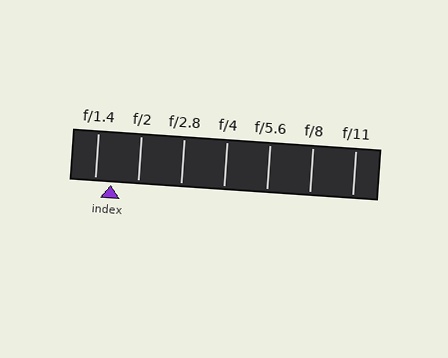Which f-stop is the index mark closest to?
The index mark is closest to f/1.4.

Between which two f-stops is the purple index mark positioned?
The index mark is between f/1.4 and f/2.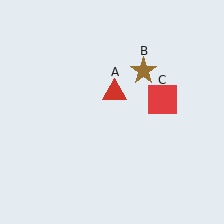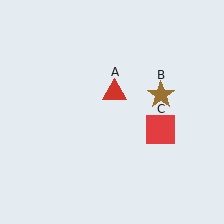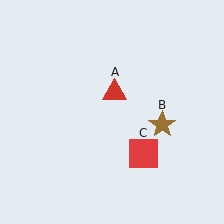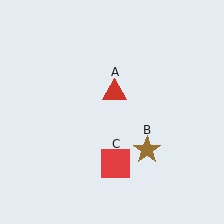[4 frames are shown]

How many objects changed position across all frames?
2 objects changed position: brown star (object B), red square (object C).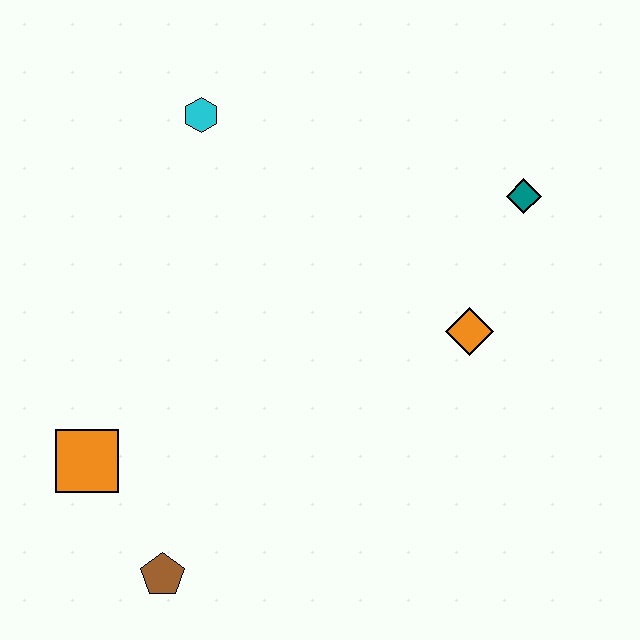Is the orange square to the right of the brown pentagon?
No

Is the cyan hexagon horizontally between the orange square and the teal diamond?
Yes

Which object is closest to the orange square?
The brown pentagon is closest to the orange square.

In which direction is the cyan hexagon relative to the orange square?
The cyan hexagon is above the orange square.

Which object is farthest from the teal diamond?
The brown pentagon is farthest from the teal diamond.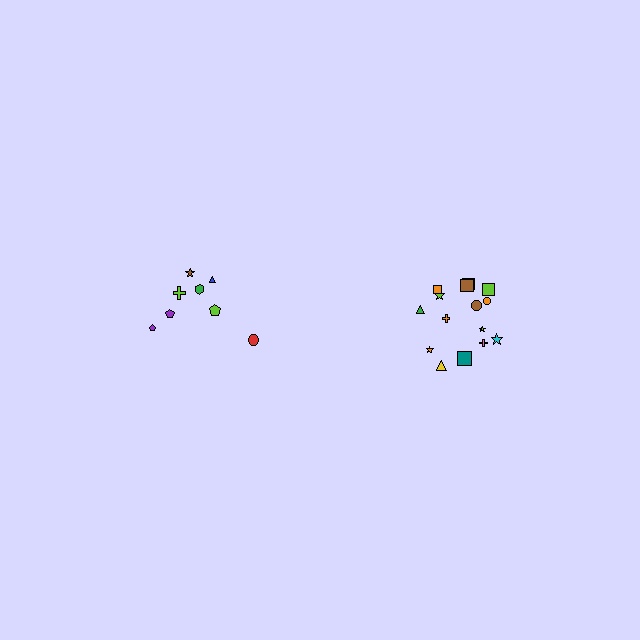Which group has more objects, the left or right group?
The right group.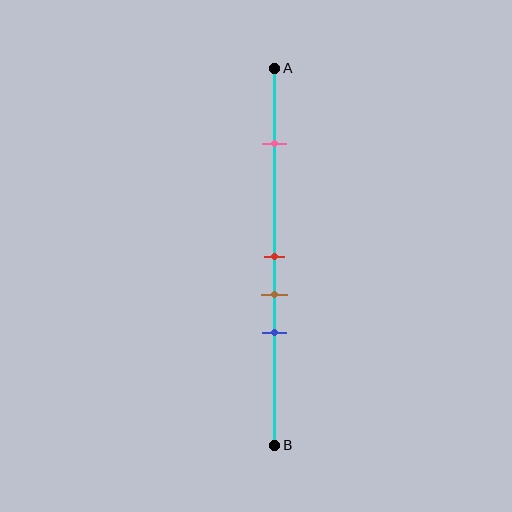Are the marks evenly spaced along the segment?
No, the marks are not evenly spaced.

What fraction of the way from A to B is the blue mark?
The blue mark is approximately 70% (0.7) of the way from A to B.